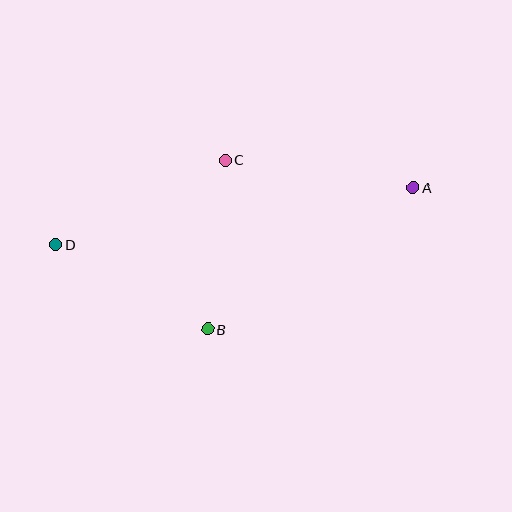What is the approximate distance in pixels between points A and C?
The distance between A and C is approximately 190 pixels.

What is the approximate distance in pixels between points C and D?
The distance between C and D is approximately 189 pixels.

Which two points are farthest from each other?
Points A and D are farthest from each other.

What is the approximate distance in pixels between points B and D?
The distance between B and D is approximately 174 pixels.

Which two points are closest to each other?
Points B and C are closest to each other.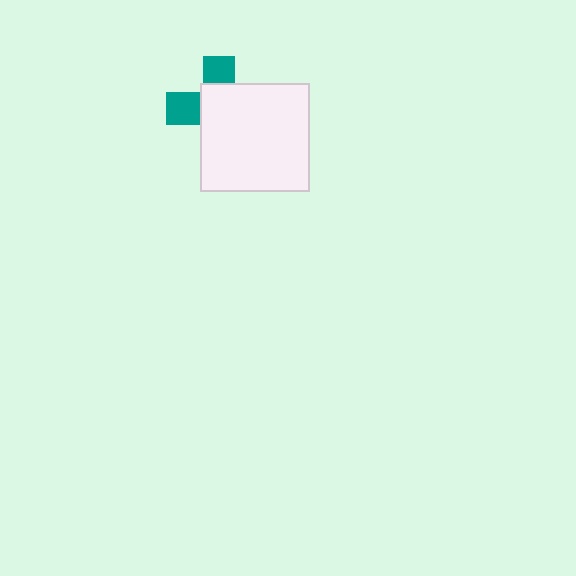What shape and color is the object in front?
The object in front is a white square.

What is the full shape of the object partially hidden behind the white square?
The partially hidden object is a teal cross.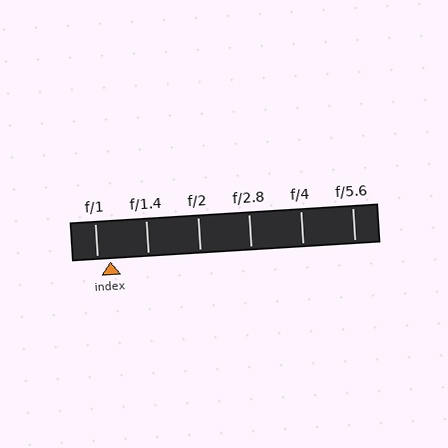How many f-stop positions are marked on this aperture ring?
There are 6 f-stop positions marked.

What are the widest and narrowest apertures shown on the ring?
The widest aperture shown is f/1 and the narrowest is f/5.6.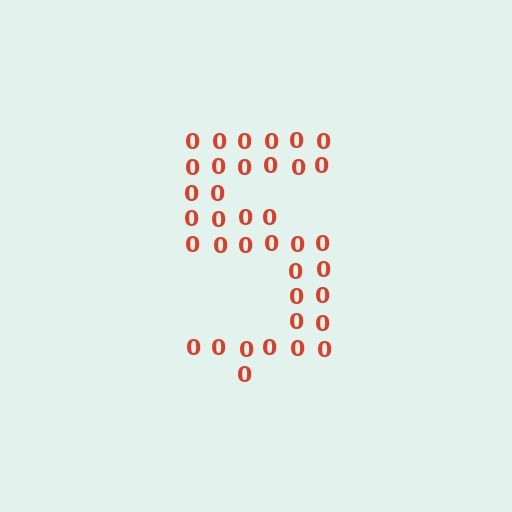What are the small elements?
The small elements are digit 0's.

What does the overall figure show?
The overall figure shows the digit 5.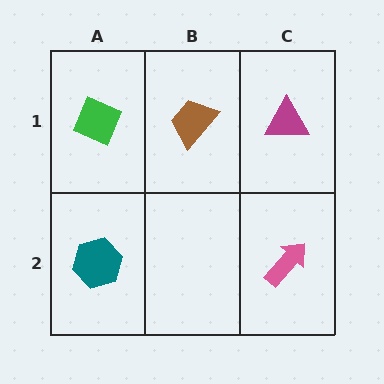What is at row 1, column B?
A brown trapezoid.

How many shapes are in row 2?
2 shapes.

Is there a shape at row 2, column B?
No, that cell is empty.